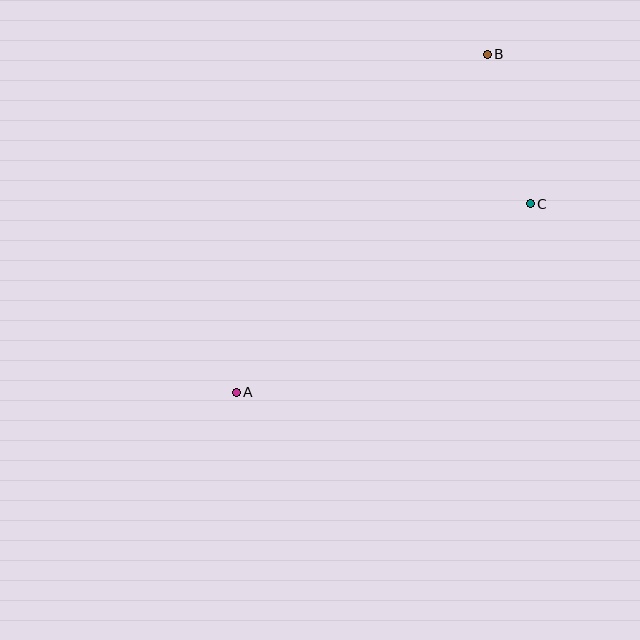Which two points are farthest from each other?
Points A and B are farthest from each other.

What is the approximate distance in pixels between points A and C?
The distance between A and C is approximately 349 pixels.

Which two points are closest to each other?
Points B and C are closest to each other.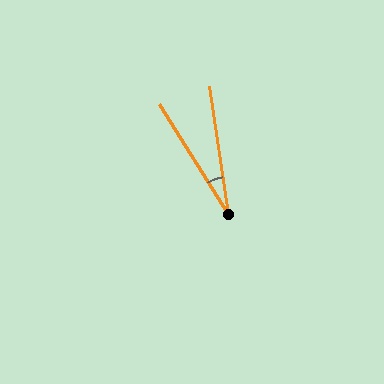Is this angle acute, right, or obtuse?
It is acute.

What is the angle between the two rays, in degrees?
Approximately 23 degrees.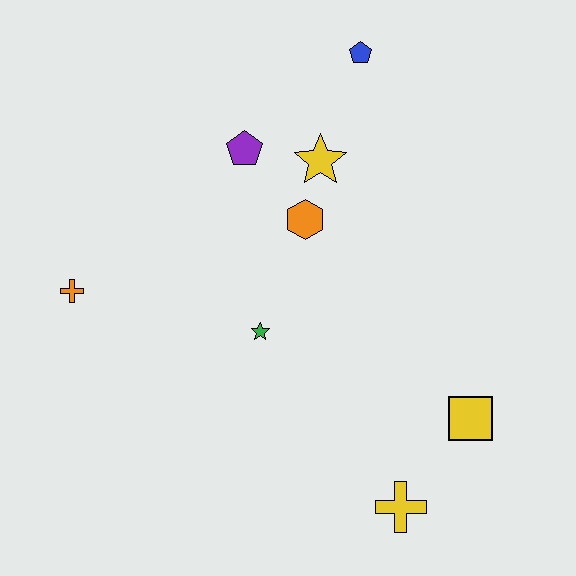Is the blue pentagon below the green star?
No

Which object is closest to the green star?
The orange hexagon is closest to the green star.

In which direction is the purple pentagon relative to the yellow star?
The purple pentagon is to the left of the yellow star.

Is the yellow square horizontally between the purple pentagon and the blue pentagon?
No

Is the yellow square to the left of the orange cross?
No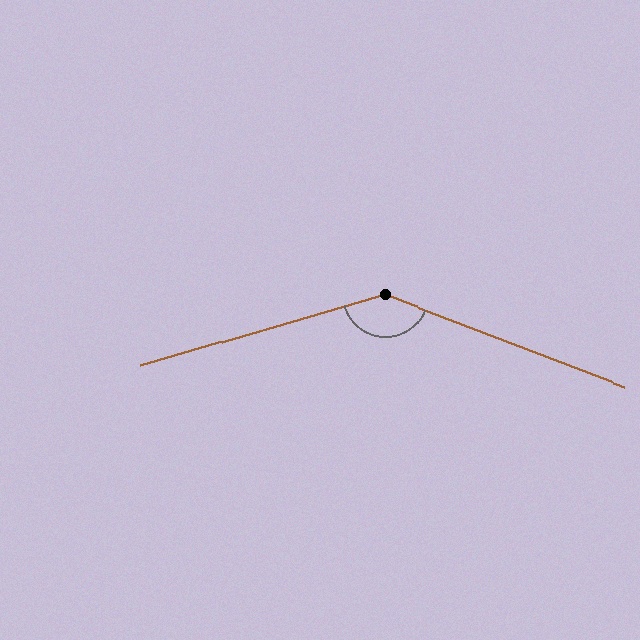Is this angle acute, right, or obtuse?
It is obtuse.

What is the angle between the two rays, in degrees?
Approximately 143 degrees.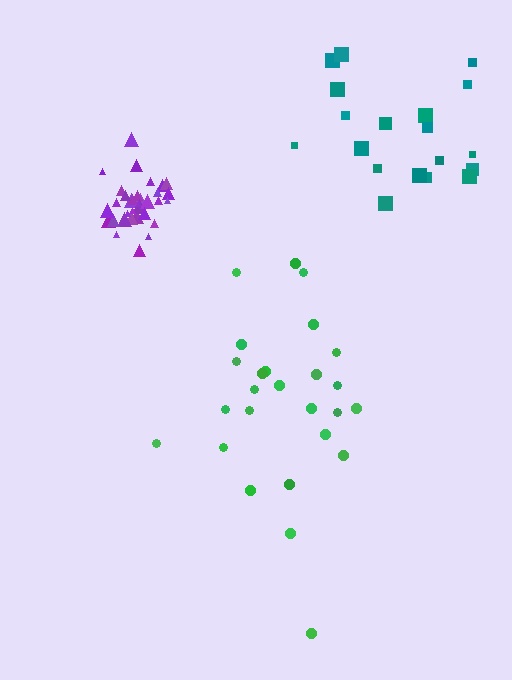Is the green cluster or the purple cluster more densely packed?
Purple.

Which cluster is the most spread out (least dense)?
Teal.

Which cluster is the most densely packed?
Purple.